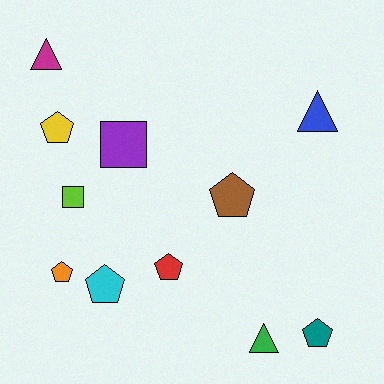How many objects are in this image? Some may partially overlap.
There are 11 objects.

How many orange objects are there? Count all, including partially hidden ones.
There is 1 orange object.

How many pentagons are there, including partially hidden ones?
There are 6 pentagons.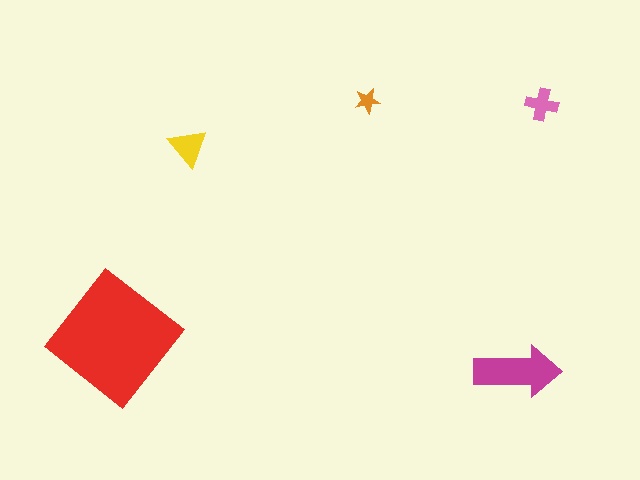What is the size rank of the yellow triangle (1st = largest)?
3rd.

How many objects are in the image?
There are 5 objects in the image.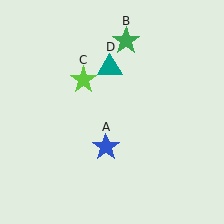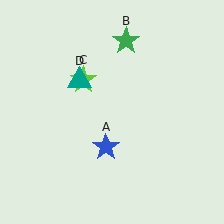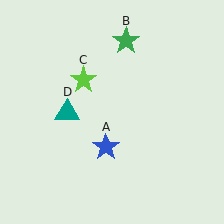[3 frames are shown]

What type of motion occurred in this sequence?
The teal triangle (object D) rotated counterclockwise around the center of the scene.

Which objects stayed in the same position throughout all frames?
Blue star (object A) and green star (object B) and lime star (object C) remained stationary.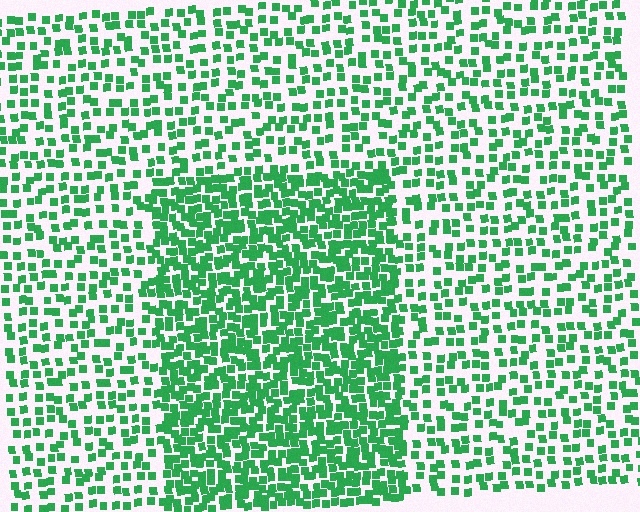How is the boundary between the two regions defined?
The boundary is defined by a change in element density (approximately 2.0x ratio). All elements are the same color, size, and shape.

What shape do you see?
I see a rectangle.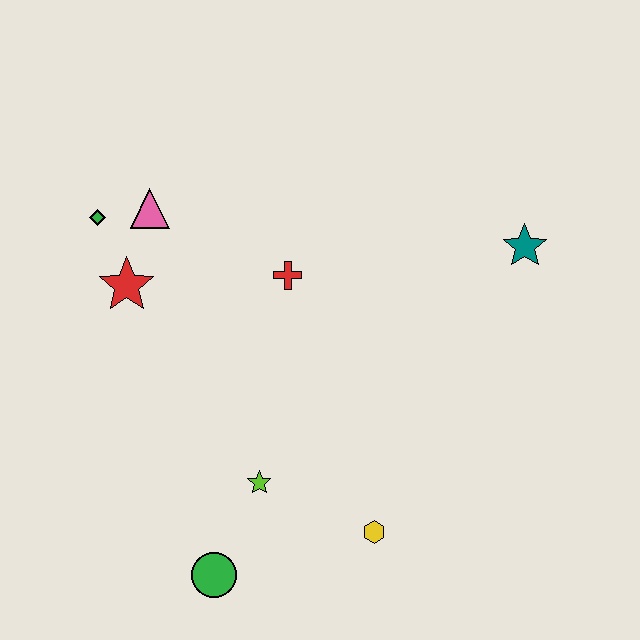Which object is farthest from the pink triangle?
The yellow hexagon is farthest from the pink triangle.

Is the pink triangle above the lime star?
Yes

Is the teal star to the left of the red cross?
No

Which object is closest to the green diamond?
The pink triangle is closest to the green diamond.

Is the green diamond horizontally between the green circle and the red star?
No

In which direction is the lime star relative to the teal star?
The lime star is to the left of the teal star.